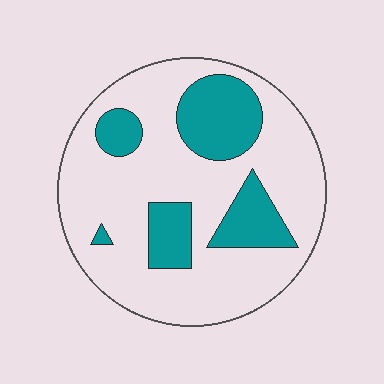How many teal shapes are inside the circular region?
5.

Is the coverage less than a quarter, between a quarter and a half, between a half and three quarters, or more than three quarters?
Between a quarter and a half.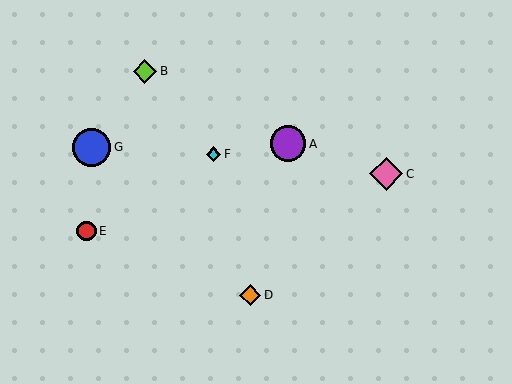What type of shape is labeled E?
Shape E is a red circle.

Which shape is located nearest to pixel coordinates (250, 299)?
The orange diamond (labeled D) at (250, 295) is nearest to that location.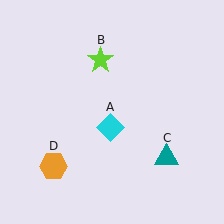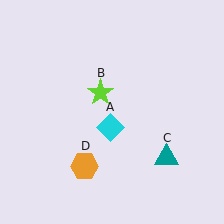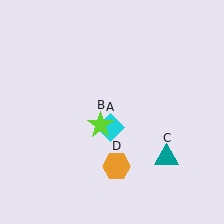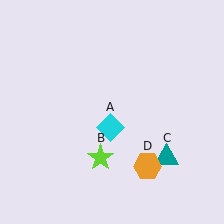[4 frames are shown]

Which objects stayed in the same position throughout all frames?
Cyan diamond (object A) and teal triangle (object C) remained stationary.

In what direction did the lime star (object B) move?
The lime star (object B) moved down.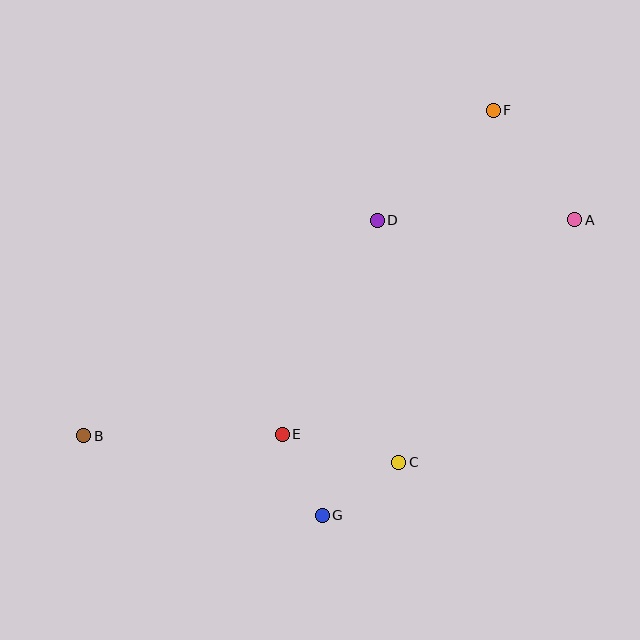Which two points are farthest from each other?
Points A and B are farthest from each other.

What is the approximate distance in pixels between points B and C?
The distance between B and C is approximately 316 pixels.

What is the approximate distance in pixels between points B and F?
The distance between B and F is approximately 523 pixels.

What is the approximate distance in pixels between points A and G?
The distance between A and G is approximately 389 pixels.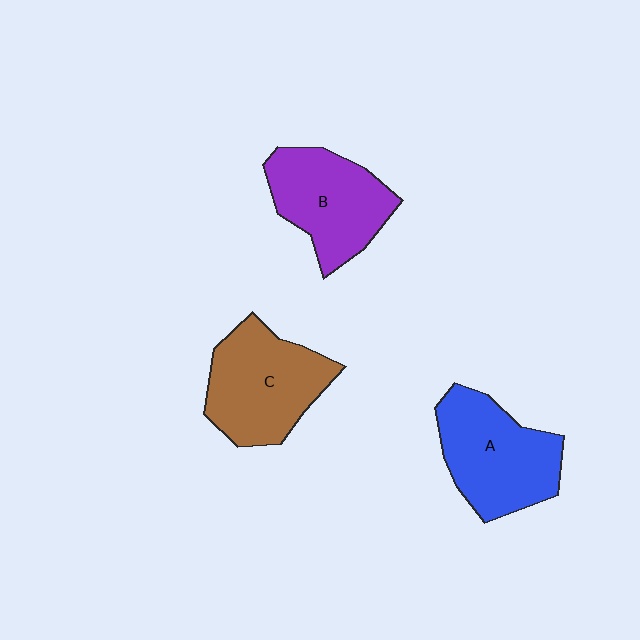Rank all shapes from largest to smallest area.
From largest to smallest: A (blue), C (brown), B (purple).